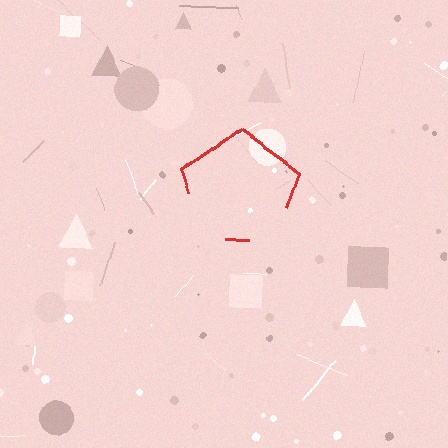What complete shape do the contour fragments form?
The contour fragments form a pentagon.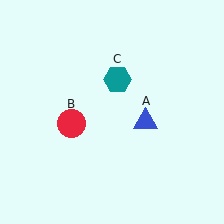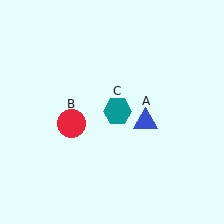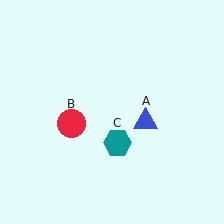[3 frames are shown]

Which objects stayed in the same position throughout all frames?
Blue triangle (object A) and red circle (object B) remained stationary.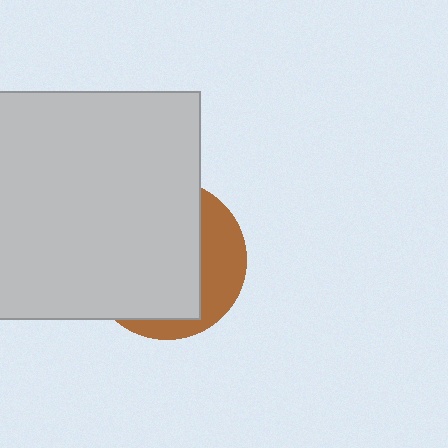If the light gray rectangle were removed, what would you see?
You would see the complete brown circle.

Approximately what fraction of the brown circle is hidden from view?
Roughly 70% of the brown circle is hidden behind the light gray rectangle.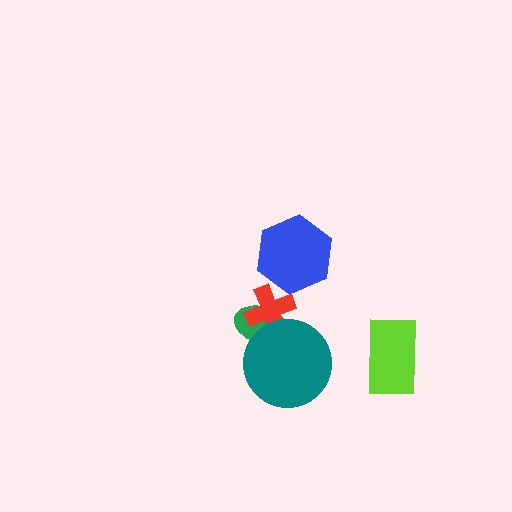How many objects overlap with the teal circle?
2 objects overlap with the teal circle.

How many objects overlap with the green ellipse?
2 objects overlap with the green ellipse.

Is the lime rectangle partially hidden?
No, no other shape covers it.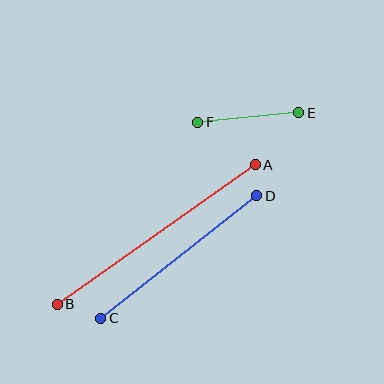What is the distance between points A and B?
The distance is approximately 242 pixels.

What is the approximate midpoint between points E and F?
The midpoint is at approximately (248, 118) pixels.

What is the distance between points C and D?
The distance is approximately 198 pixels.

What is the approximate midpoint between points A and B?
The midpoint is at approximately (156, 235) pixels.